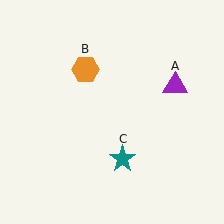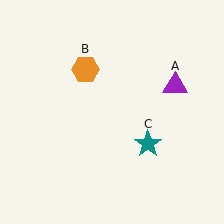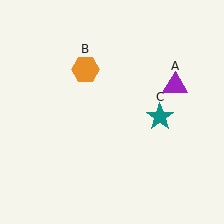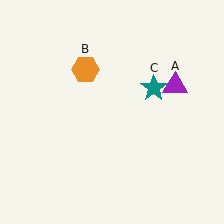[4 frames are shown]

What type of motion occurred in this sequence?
The teal star (object C) rotated counterclockwise around the center of the scene.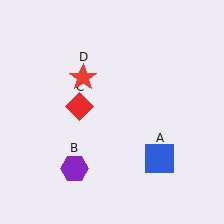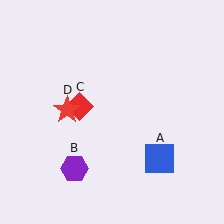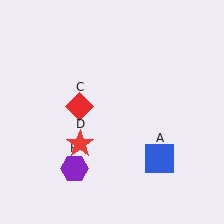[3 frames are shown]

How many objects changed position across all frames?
1 object changed position: red star (object D).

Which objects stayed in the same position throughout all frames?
Blue square (object A) and purple hexagon (object B) and red diamond (object C) remained stationary.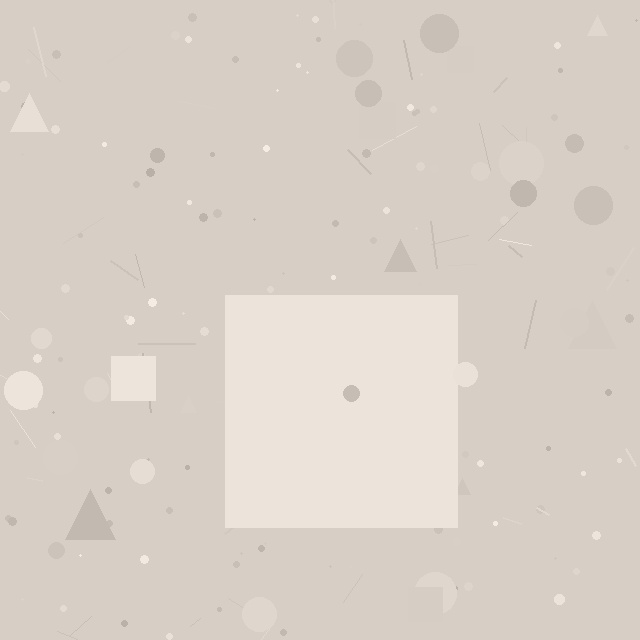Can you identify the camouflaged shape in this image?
The camouflaged shape is a square.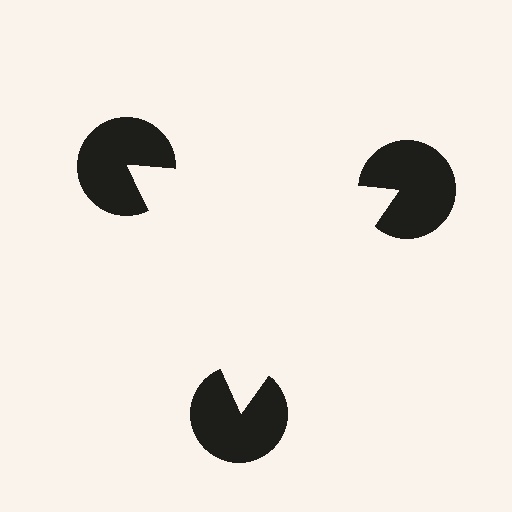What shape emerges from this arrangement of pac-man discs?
An illusory triangle — its edges are inferred from the aligned wedge cuts in the pac-man discs, not physically drawn.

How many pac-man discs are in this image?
There are 3 — one at each vertex of the illusory triangle.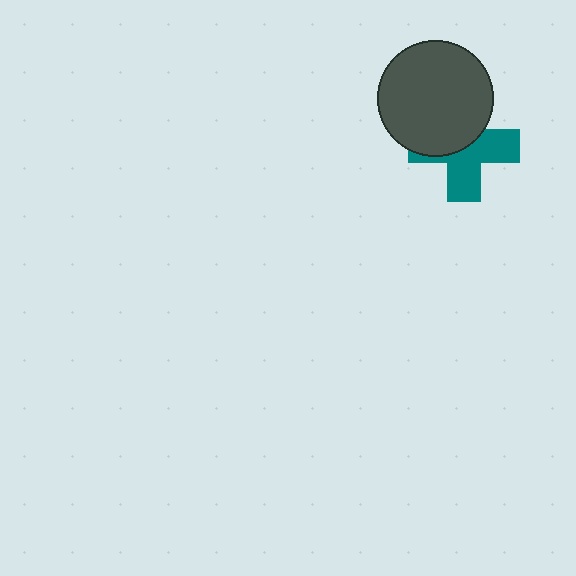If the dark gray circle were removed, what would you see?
You would see the complete teal cross.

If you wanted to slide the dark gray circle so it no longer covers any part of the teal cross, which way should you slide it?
Slide it up — that is the most direct way to separate the two shapes.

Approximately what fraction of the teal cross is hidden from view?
Roughly 47% of the teal cross is hidden behind the dark gray circle.